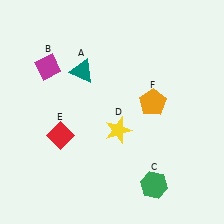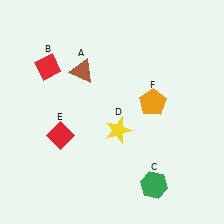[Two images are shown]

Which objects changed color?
A changed from teal to brown. B changed from magenta to red.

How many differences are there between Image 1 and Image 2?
There are 2 differences between the two images.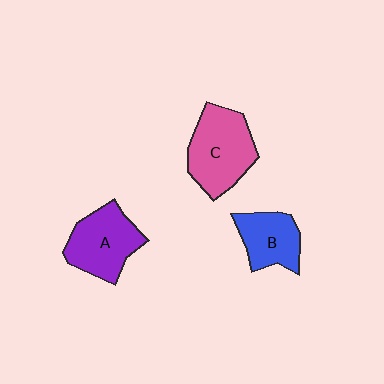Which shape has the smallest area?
Shape B (blue).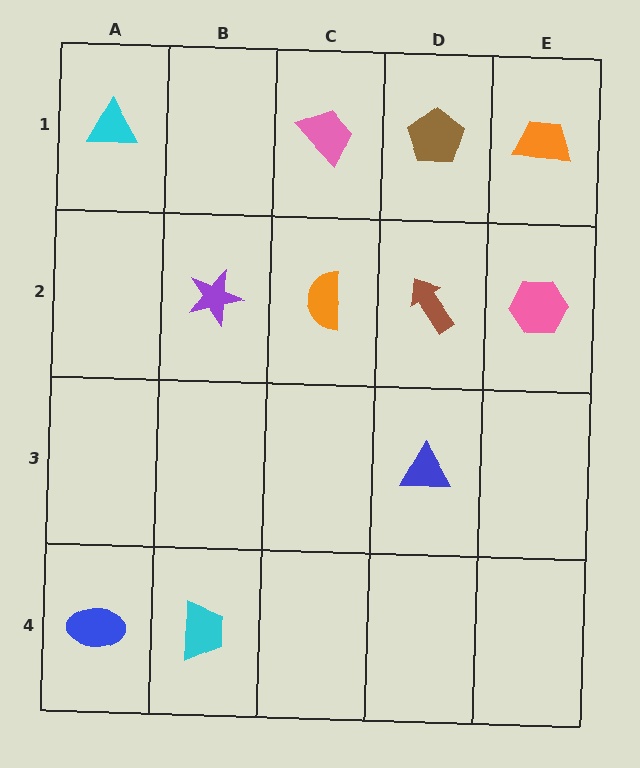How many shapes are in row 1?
4 shapes.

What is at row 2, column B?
A purple star.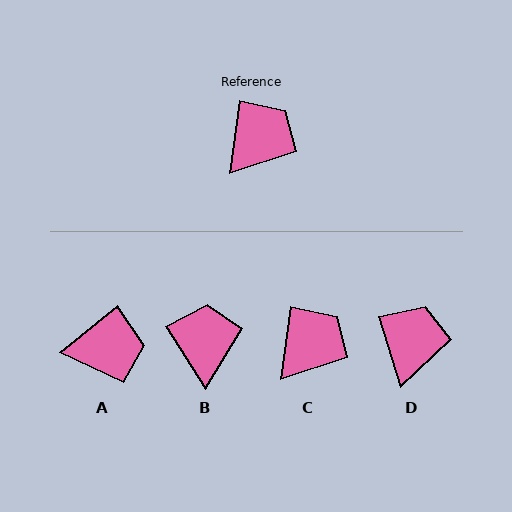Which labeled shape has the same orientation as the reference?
C.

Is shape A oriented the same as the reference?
No, it is off by about 44 degrees.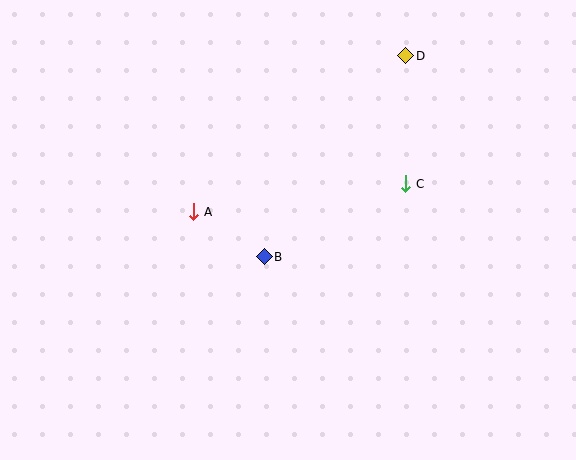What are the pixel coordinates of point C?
Point C is at (406, 184).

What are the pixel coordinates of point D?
Point D is at (406, 56).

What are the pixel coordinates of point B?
Point B is at (264, 257).